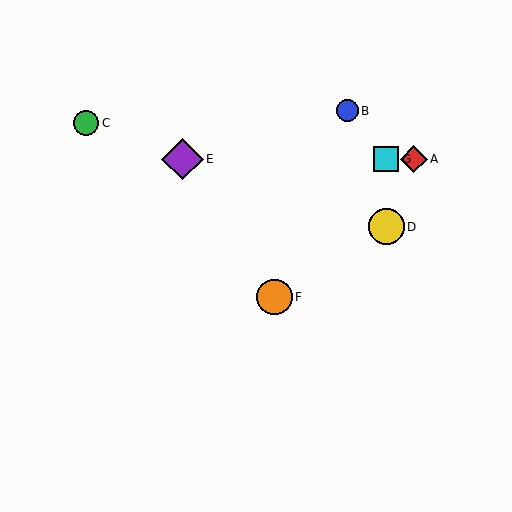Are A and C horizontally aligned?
No, A is at y≈159 and C is at y≈123.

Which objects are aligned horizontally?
Objects A, E, G are aligned horizontally.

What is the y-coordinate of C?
Object C is at y≈123.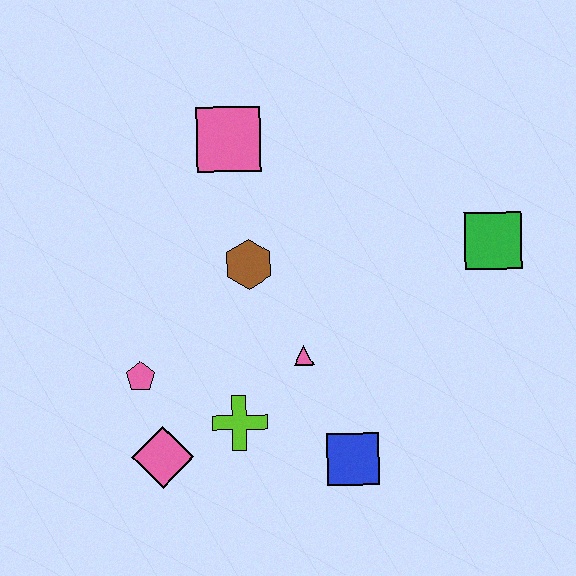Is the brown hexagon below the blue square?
No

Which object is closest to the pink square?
The brown hexagon is closest to the pink square.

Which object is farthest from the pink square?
The blue square is farthest from the pink square.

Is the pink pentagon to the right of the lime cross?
No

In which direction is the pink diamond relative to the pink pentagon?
The pink diamond is below the pink pentagon.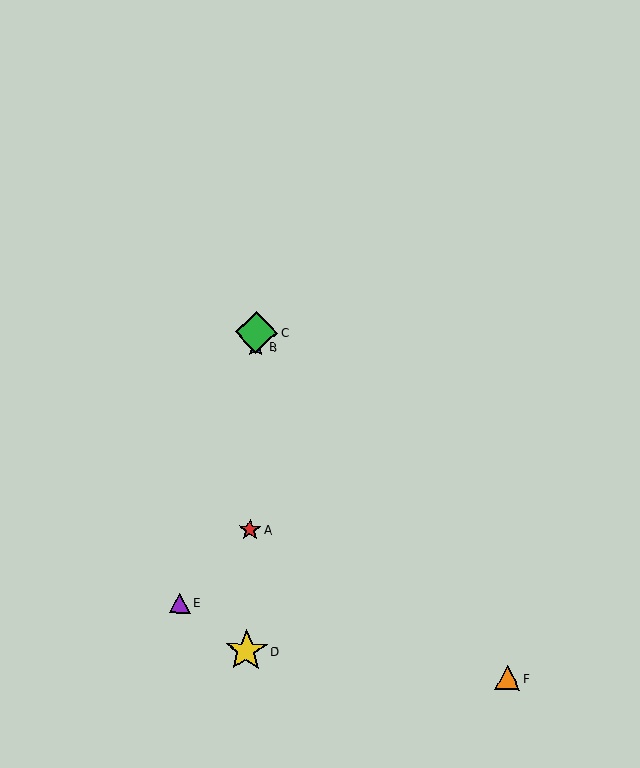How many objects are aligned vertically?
4 objects (A, B, C, D) are aligned vertically.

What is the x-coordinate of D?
Object D is at x≈246.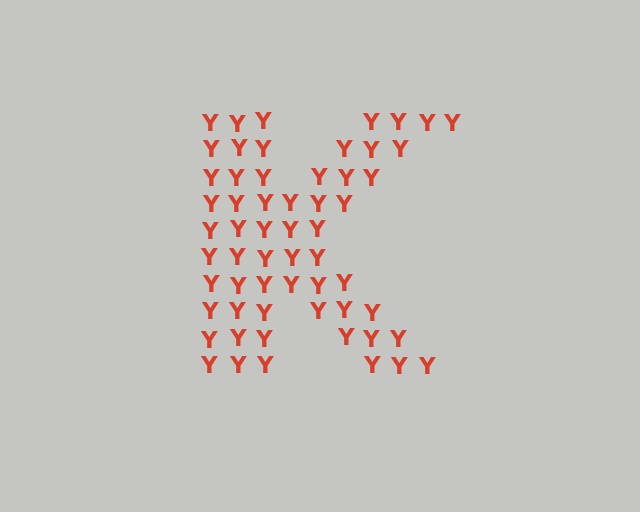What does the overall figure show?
The overall figure shows the letter K.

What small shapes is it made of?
It is made of small letter Y's.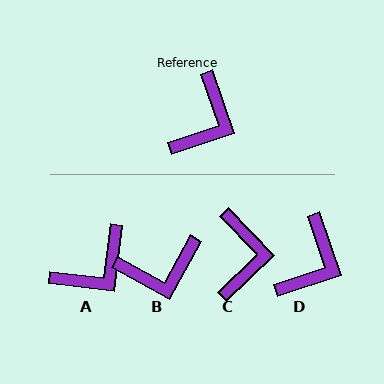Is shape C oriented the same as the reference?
No, it is off by about 25 degrees.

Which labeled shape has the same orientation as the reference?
D.